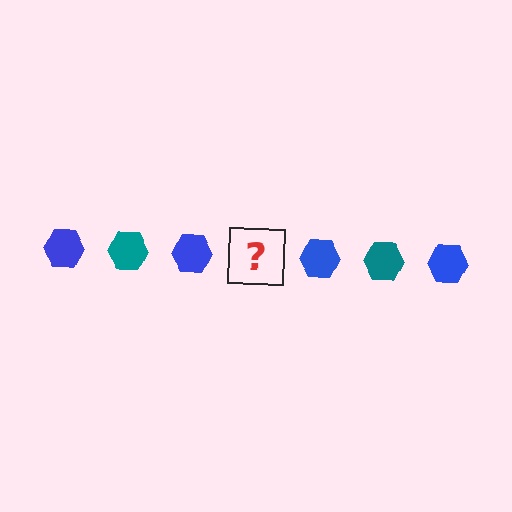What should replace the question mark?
The question mark should be replaced with a teal hexagon.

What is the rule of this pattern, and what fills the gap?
The rule is that the pattern cycles through blue, teal hexagons. The gap should be filled with a teal hexagon.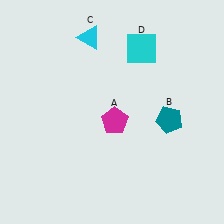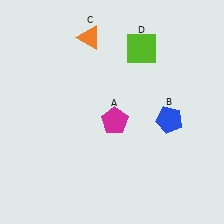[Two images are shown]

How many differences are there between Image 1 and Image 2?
There are 3 differences between the two images.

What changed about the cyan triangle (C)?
In Image 1, C is cyan. In Image 2, it changed to orange.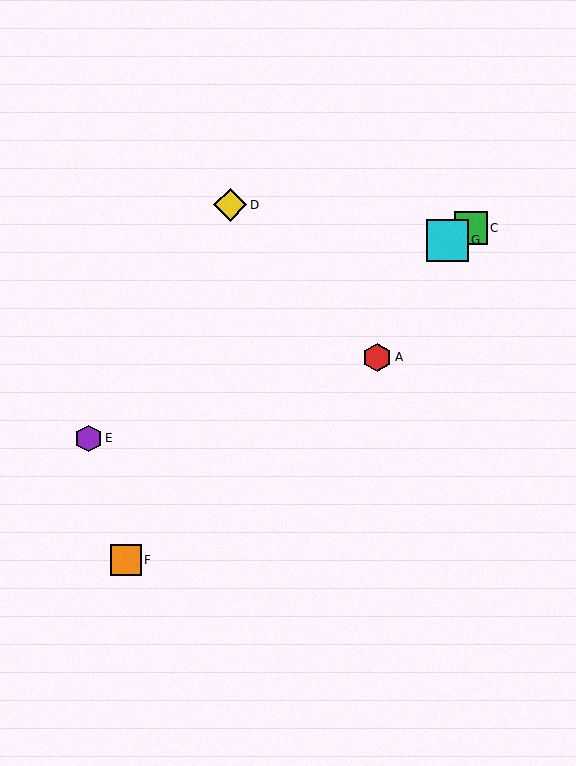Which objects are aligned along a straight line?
Objects B, C, E, G are aligned along a straight line.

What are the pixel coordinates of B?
Object B is at (465, 231).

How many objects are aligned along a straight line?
4 objects (B, C, E, G) are aligned along a straight line.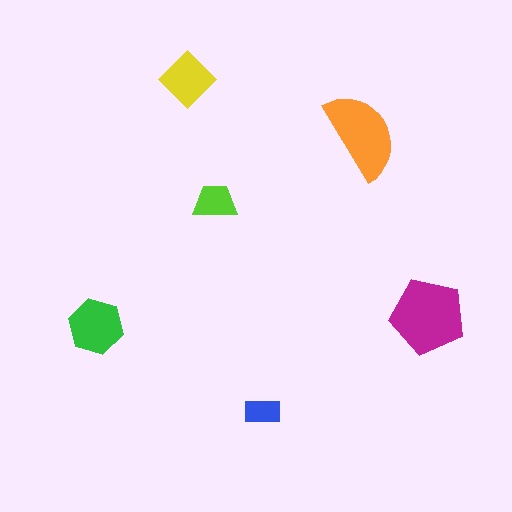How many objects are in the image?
There are 6 objects in the image.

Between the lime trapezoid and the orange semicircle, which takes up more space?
The orange semicircle.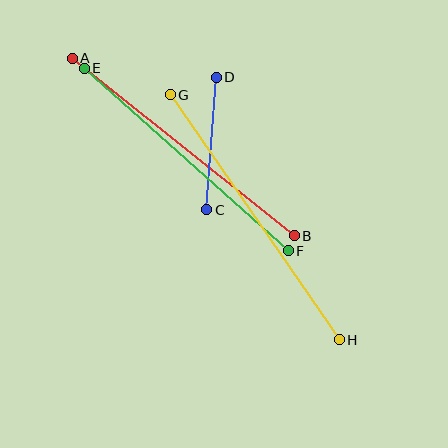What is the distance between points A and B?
The distance is approximately 284 pixels.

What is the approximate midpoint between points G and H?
The midpoint is at approximately (255, 217) pixels.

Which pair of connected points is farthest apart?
Points G and H are farthest apart.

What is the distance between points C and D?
The distance is approximately 133 pixels.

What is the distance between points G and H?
The distance is approximately 298 pixels.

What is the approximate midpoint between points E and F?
The midpoint is at approximately (186, 159) pixels.